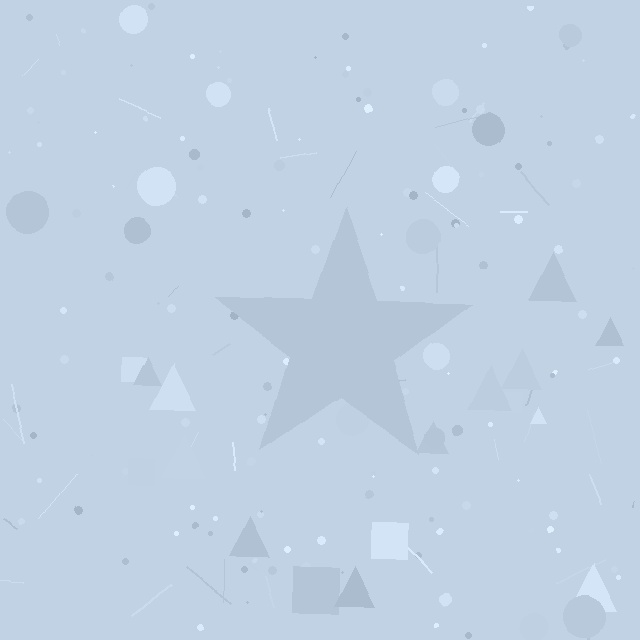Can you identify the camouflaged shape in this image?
The camouflaged shape is a star.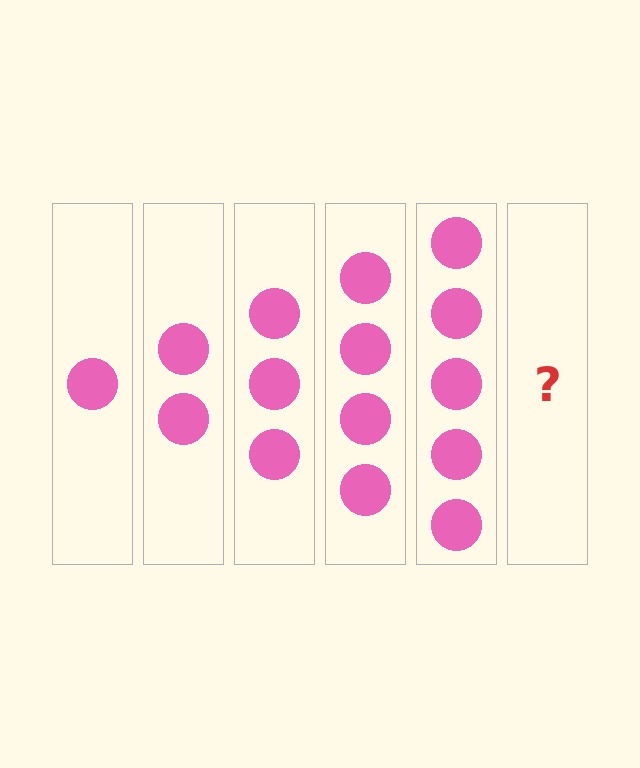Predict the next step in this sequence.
The next step is 6 circles.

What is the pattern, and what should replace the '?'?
The pattern is that each step adds one more circle. The '?' should be 6 circles.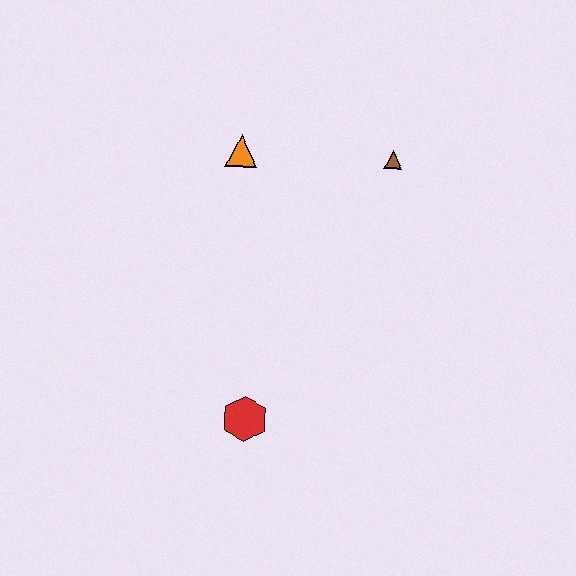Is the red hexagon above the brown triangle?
No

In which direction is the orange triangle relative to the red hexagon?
The orange triangle is above the red hexagon.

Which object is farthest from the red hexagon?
The brown triangle is farthest from the red hexagon.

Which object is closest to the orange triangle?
The brown triangle is closest to the orange triangle.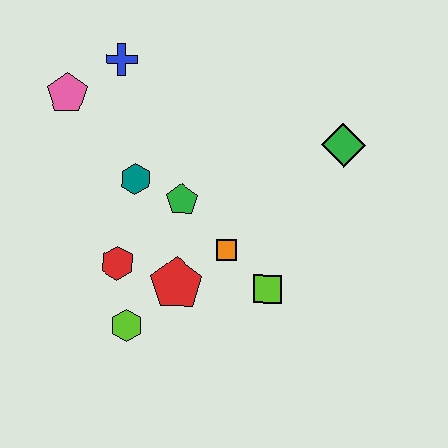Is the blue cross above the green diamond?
Yes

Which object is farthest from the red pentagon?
The blue cross is farthest from the red pentagon.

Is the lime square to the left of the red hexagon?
No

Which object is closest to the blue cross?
The pink pentagon is closest to the blue cross.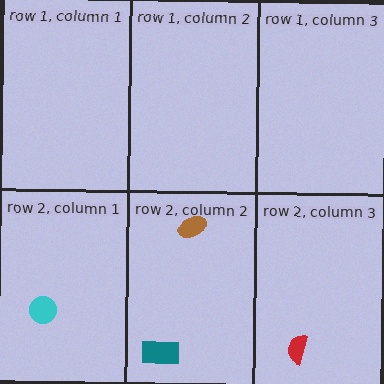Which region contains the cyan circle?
The row 2, column 1 region.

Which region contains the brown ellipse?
The row 2, column 2 region.